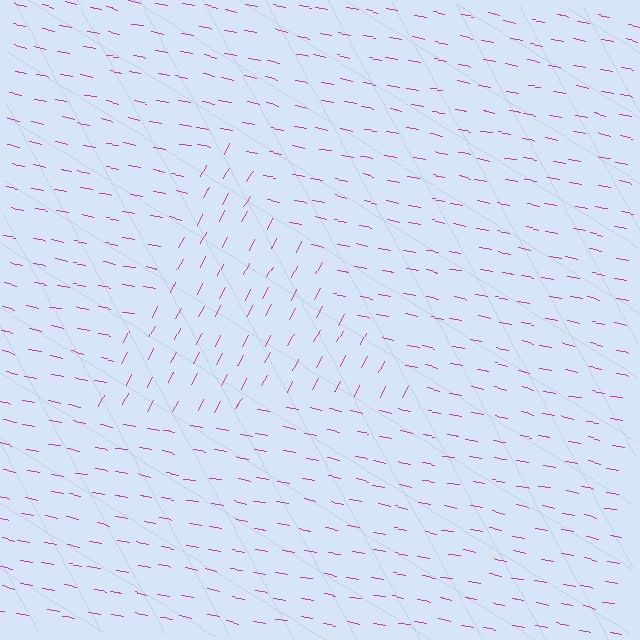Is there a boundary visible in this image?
Yes, there is a texture boundary formed by a change in line orientation.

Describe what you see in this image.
The image is filled with small magenta line segments. A triangle region in the image has lines oriented differently from the surrounding lines, creating a visible texture boundary.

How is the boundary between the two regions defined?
The boundary is defined purely by a change in line orientation (approximately 73 degrees difference). All lines are the same color and thickness.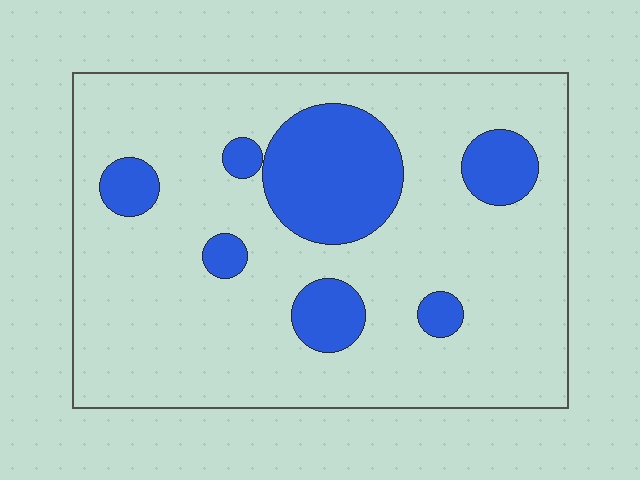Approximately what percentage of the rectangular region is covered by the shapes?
Approximately 20%.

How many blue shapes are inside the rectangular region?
7.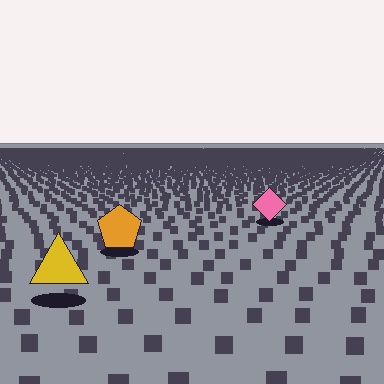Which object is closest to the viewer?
The yellow triangle is closest. The texture marks near it are larger and more spread out.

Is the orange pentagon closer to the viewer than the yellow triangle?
No. The yellow triangle is closer — you can tell from the texture gradient: the ground texture is coarser near it.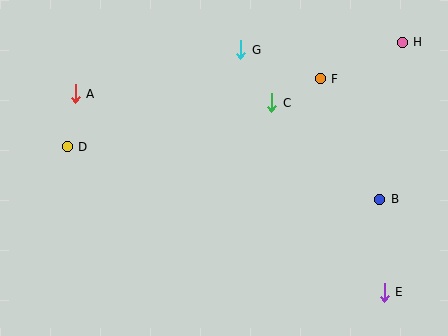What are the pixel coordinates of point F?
Point F is at (320, 79).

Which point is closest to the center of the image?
Point C at (272, 103) is closest to the center.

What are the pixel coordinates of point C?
Point C is at (272, 103).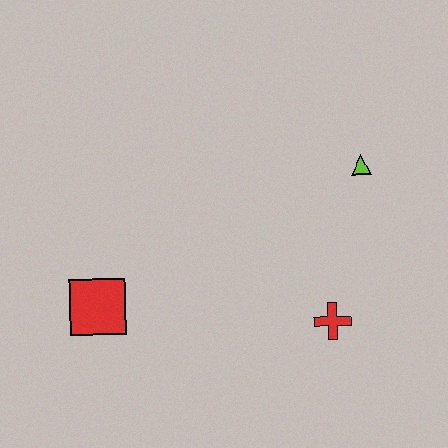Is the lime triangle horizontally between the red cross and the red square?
No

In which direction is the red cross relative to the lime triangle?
The red cross is below the lime triangle.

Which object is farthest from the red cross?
The red square is farthest from the red cross.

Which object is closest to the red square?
The red cross is closest to the red square.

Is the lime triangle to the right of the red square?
Yes